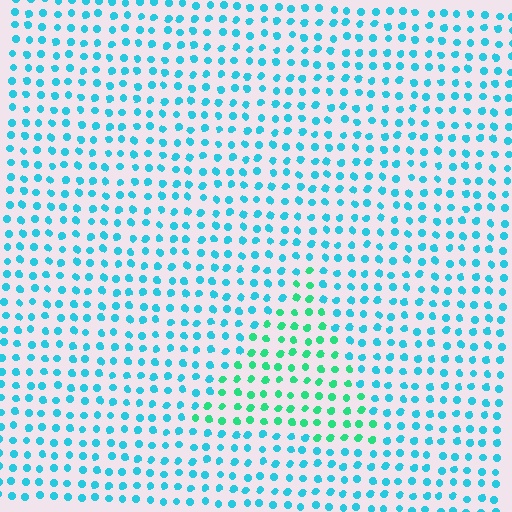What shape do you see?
I see a triangle.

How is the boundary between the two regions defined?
The boundary is defined purely by a slight shift in hue (about 38 degrees). Spacing, size, and orientation are identical on both sides.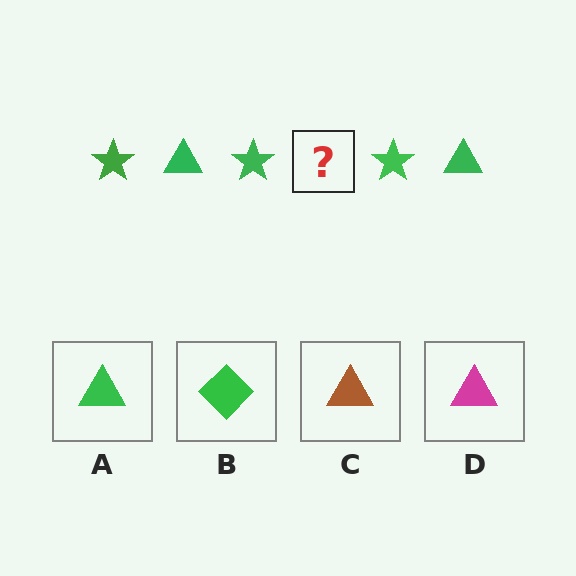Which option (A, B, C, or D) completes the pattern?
A.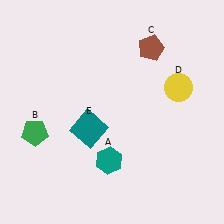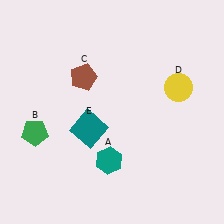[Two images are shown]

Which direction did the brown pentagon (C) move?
The brown pentagon (C) moved left.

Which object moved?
The brown pentagon (C) moved left.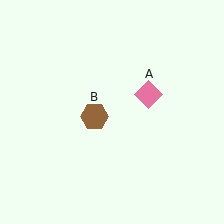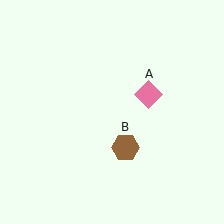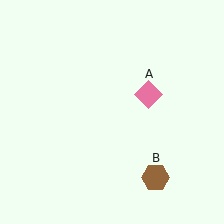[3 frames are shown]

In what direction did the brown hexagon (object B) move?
The brown hexagon (object B) moved down and to the right.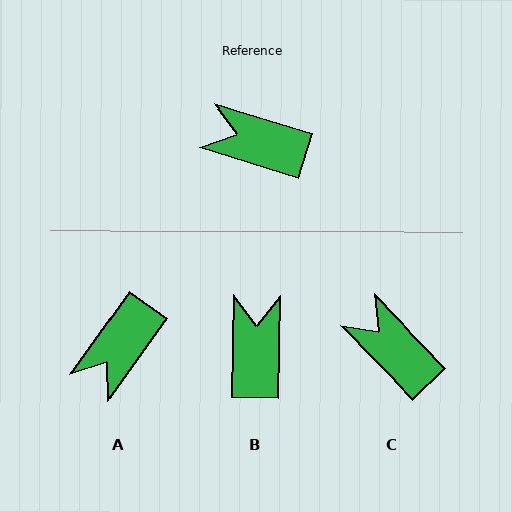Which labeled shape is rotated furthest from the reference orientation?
B, about 74 degrees away.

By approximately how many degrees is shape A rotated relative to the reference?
Approximately 72 degrees counter-clockwise.